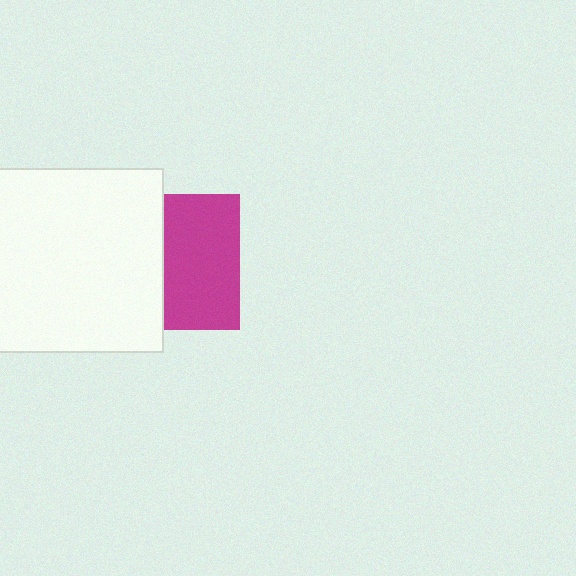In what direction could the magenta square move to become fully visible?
The magenta square could move right. That would shift it out from behind the white square entirely.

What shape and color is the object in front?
The object in front is a white square.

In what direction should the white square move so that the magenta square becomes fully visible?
The white square should move left. That is the shortest direction to clear the overlap and leave the magenta square fully visible.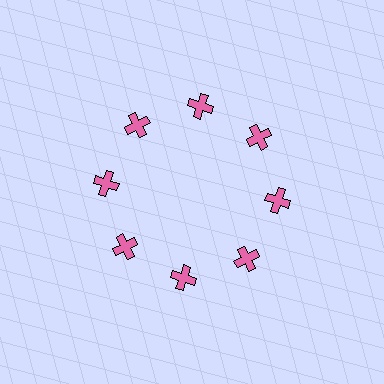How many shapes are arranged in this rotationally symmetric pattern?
There are 8 shapes, arranged in 8 groups of 1.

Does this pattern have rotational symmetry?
Yes, this pattern has 8-fold rotational symmetry. It looks the same after rotating 45 degrees around the center.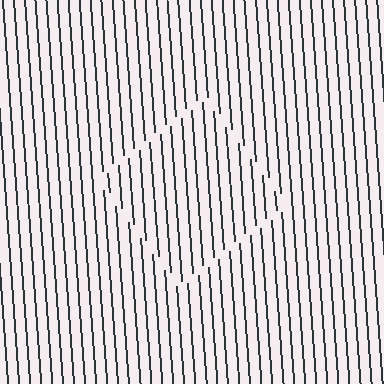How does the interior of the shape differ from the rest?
The interior of the shape contains the same grating, shifted by half a period — the contour is defined by the phase discontinuity where line-ends from the inner and outer gratings abut.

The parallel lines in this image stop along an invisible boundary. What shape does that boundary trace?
An illusory square. The interior of the shape contains the same grating, shifted by half a period — the contour is defined by the phase discontinuity where line-ends from the inner and outer gratings abut.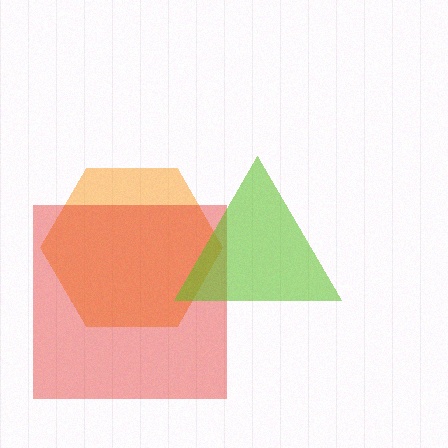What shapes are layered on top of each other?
The layered shapes are: an orange hexagon, a red square, a lime triangle.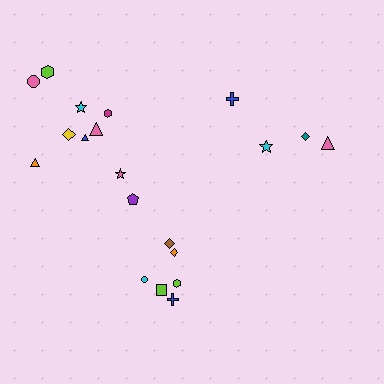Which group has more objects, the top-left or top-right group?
The top-left group.